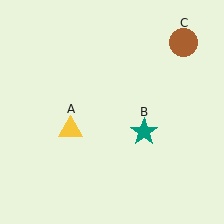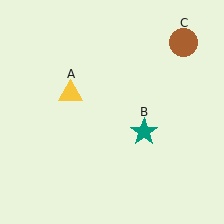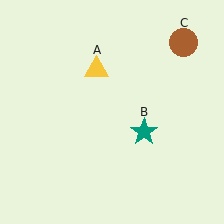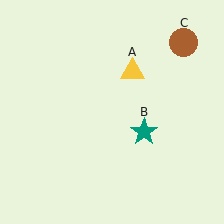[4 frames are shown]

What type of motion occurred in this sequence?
The yellow triangle (object A) rotated clockwise around the center of the scene.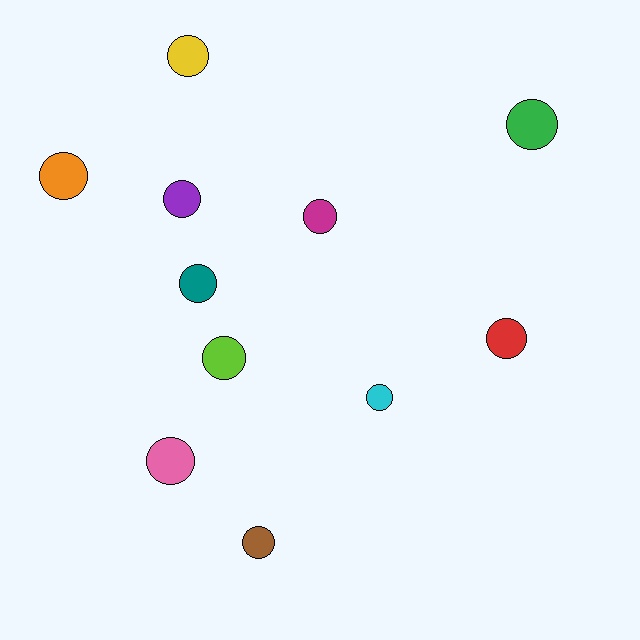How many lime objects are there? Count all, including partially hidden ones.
There is 1 lime object.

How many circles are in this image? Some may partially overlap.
There are 11 circles.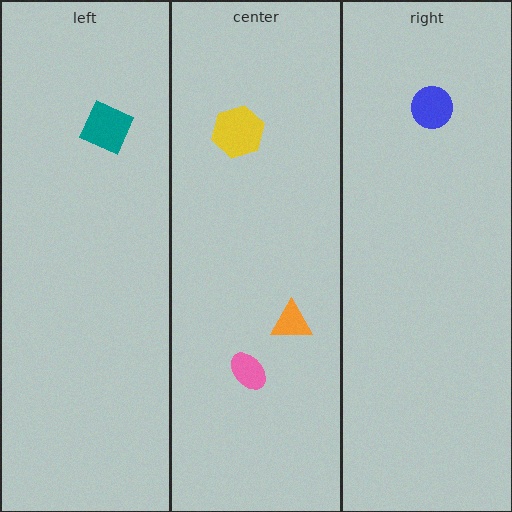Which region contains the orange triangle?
The center region.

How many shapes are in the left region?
1.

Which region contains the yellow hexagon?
The center region.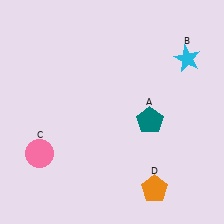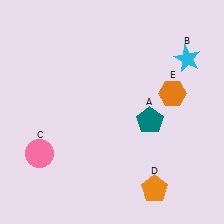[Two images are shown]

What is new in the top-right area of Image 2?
An orange hexagon (E) was added in the top-right area of Image 2.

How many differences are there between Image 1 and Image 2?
There is 1 difference between the two images.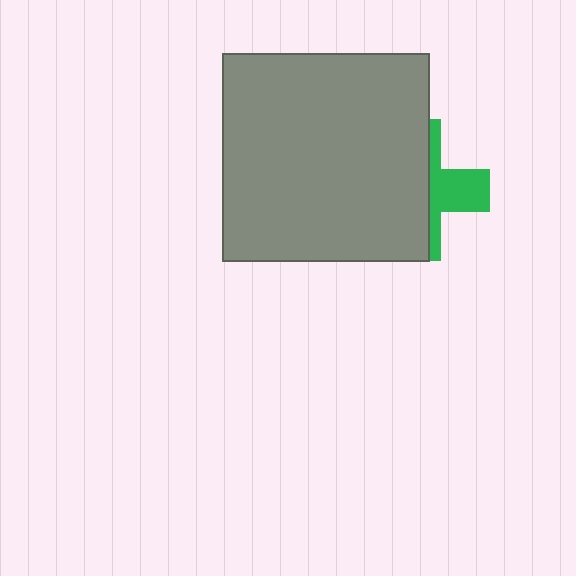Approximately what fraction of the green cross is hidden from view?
Roughly 64% of the green cross is hidden behind the gray square.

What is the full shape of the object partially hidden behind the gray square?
The partially hidden object is a green cross.